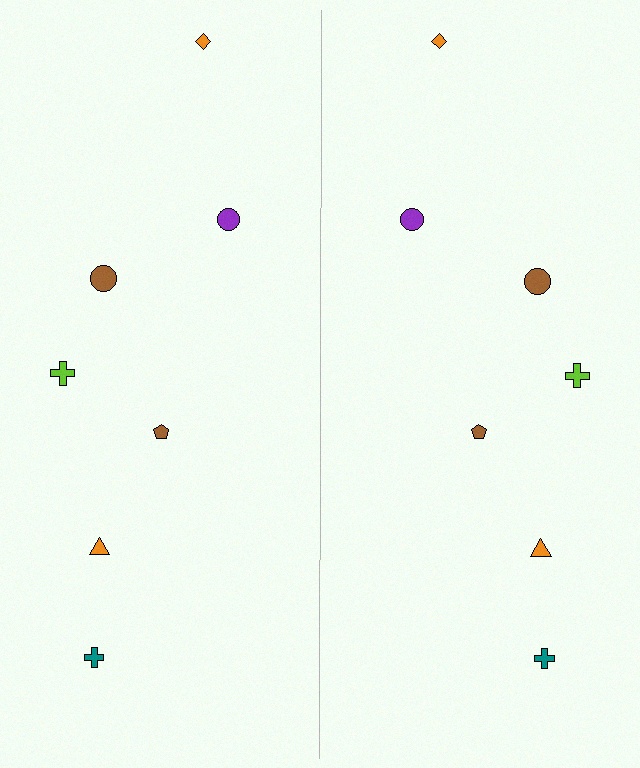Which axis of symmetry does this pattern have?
The pattern has a vertical axis of symmetry running through the center of the image.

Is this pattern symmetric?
Yes, this pattern has bilateral (reflection) symmetry.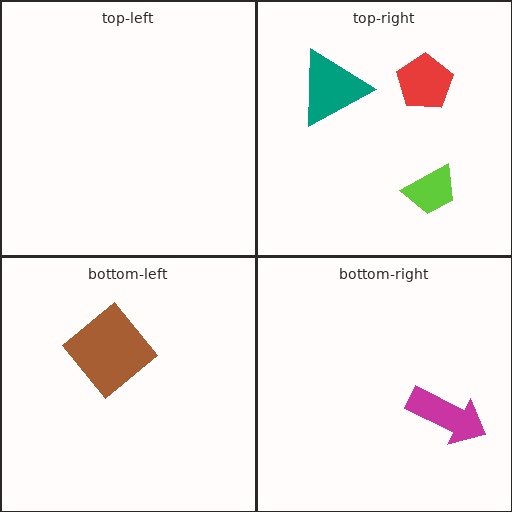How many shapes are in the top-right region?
3.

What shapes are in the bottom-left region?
The brown diamond.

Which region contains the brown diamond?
The bottom-left region.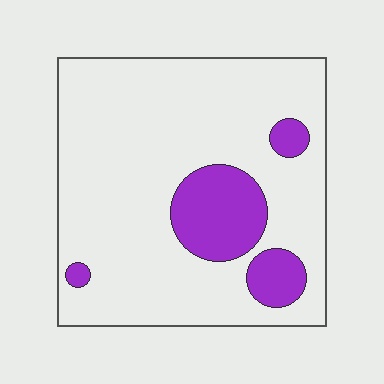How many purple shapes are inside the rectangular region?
4.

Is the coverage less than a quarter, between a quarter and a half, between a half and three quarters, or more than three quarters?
Less than a quarter.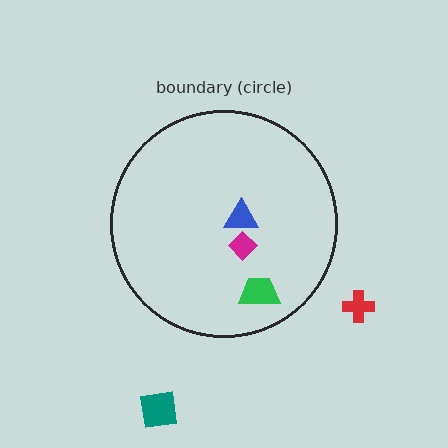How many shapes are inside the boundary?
3 inside, 2 outside.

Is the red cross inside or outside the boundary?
Outside.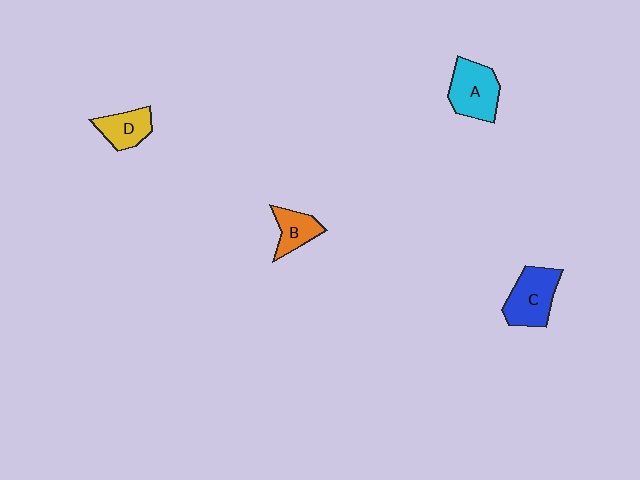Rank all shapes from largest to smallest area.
From largest to smallest: C (blue), A (cyan), D (yellow), B (orange).